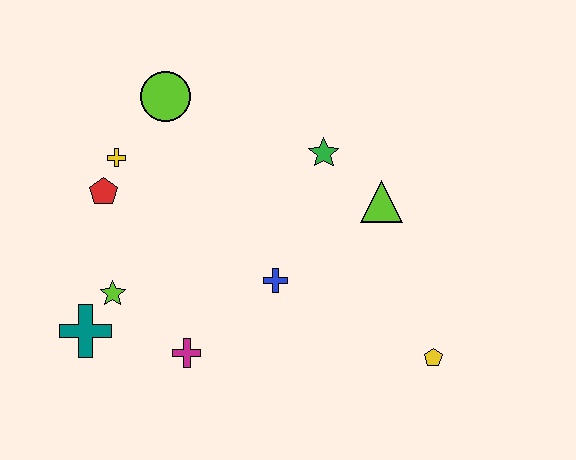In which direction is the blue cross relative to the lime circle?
The blue cross is below the lime circle.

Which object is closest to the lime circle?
The yellow cross is closest to the lime circle.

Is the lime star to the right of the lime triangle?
No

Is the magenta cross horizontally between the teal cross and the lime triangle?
Yes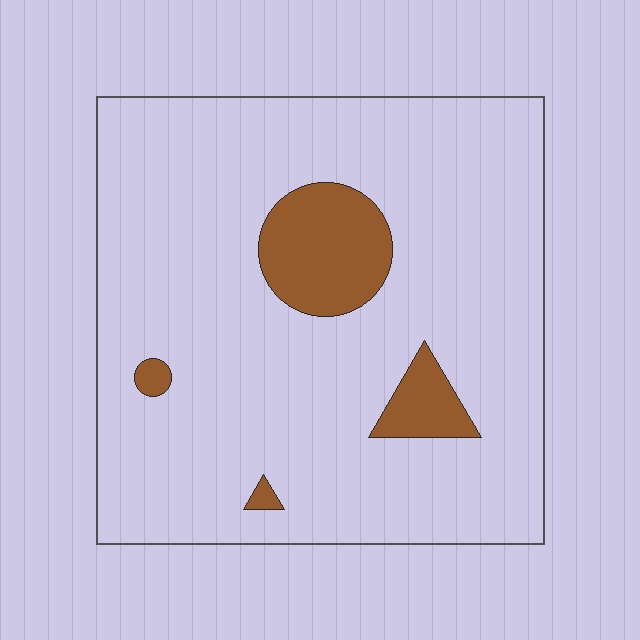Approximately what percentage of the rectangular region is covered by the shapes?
Approximately 10%.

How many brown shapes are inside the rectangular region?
4.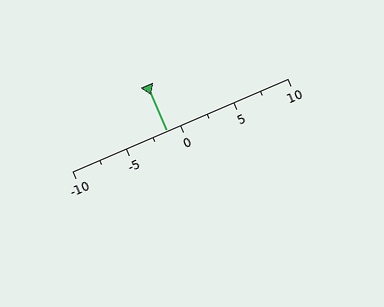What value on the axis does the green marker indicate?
The marker indicates approximately -1.2.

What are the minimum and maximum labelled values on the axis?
The axis runs from -10 to 10.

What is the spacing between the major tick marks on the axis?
The major ticks are spaced 5 apart.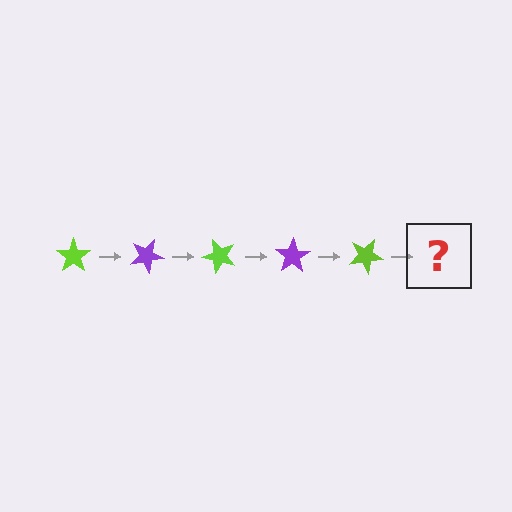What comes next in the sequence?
The next element should be a purple star, rotated 125 degrees from the start.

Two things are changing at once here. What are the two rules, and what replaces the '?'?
The two rules are that it rotates 25 degrees each step and the color cycles through lime and purple. The '?' should be a purple star, rotated 125 degrees from the start.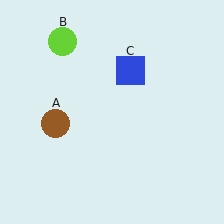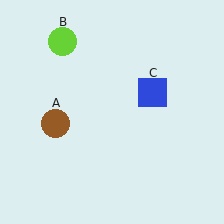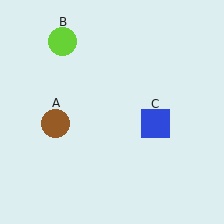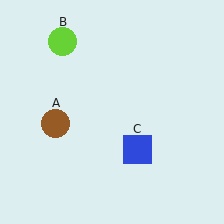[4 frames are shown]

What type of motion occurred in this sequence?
The blue square (object C) rotated clockwise around the center of the scene.